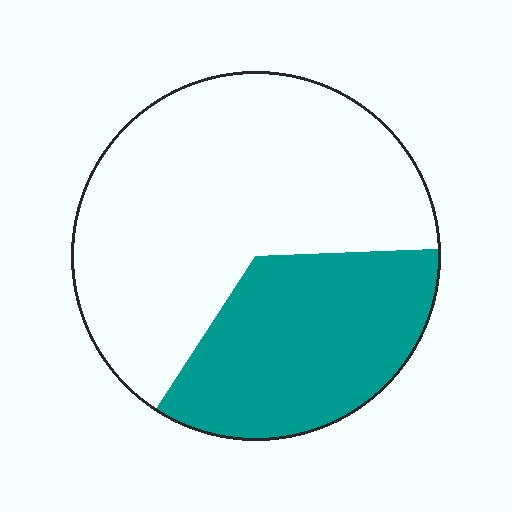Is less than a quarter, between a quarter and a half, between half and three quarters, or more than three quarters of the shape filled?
Between a quarter and a half.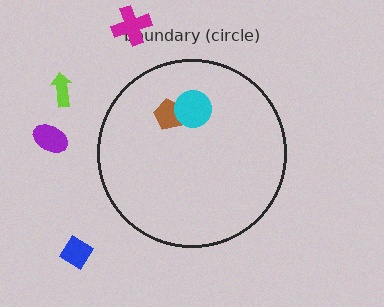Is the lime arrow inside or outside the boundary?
Outside.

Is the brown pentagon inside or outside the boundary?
Inside.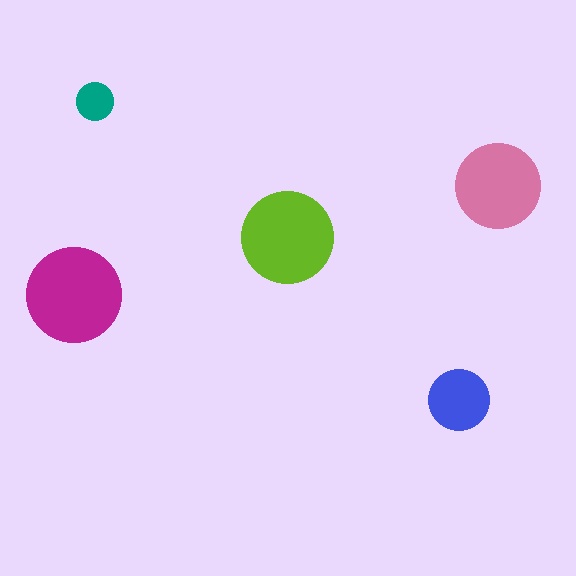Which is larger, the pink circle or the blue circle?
The pink one.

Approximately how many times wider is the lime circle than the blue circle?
About 1.5 times wider.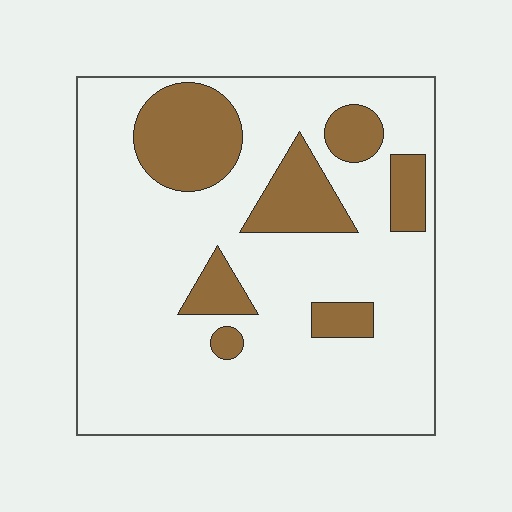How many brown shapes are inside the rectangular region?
7.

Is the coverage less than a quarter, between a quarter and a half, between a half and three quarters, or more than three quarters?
Less than a quarter.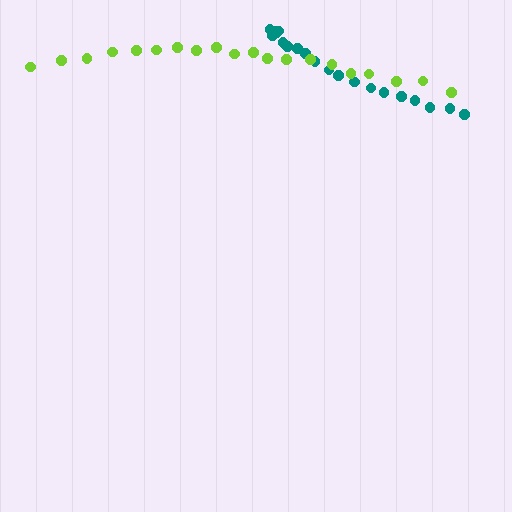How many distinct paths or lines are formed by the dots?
There are 2 distinct paths.